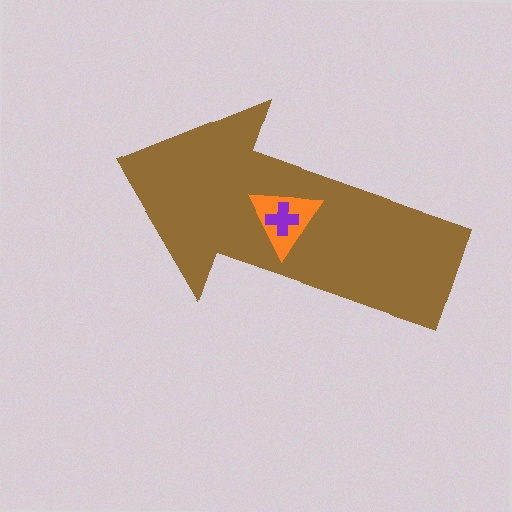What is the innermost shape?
The purple cross.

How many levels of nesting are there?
3.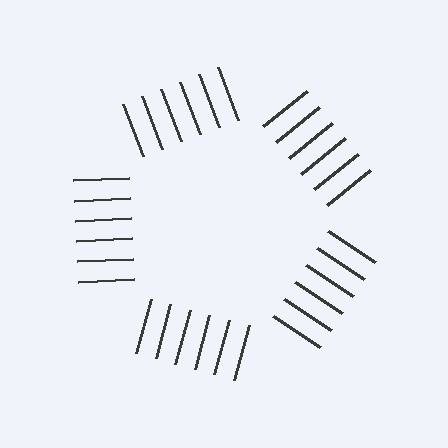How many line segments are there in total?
30 — 6 along each of the 5 edges.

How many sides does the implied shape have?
5 sides — the line-ends trace a pentagon.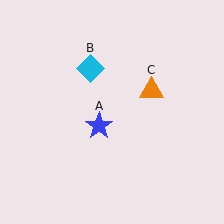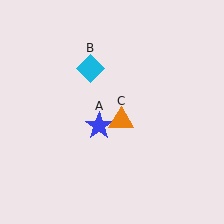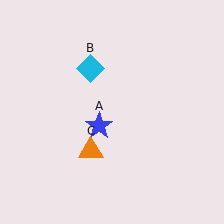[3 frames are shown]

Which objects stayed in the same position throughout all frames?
Blue star (object A) and cyan diamond (object B) remained stationary.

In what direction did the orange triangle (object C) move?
The orange triangle (object C) moved down and to the left.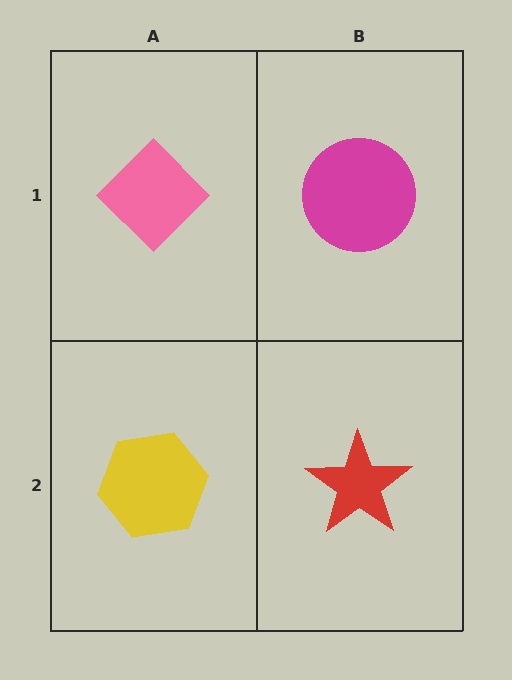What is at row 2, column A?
A yellow hexagon.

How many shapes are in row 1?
2 shapes.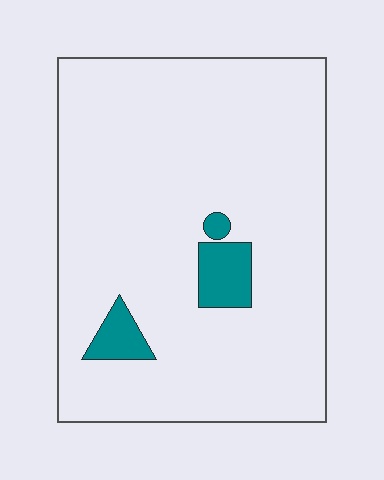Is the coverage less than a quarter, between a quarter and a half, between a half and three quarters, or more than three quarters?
Less than a quarter.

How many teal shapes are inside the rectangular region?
3.